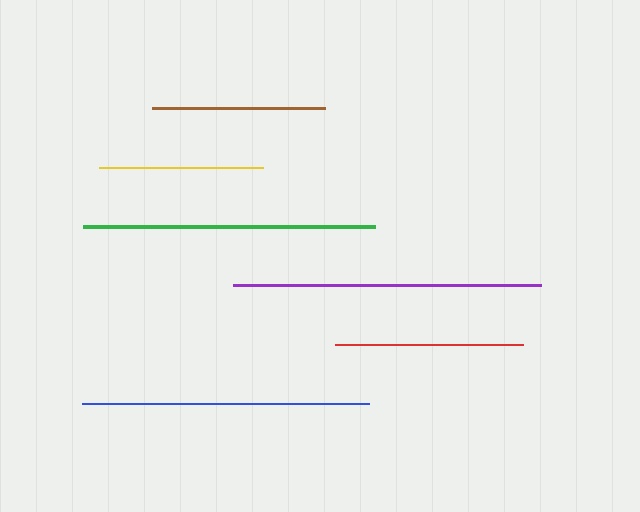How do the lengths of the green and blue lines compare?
The green and blue lines are approximately the same length.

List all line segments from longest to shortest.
From longest to shortest: purple, green, blue, red, brown, yellow.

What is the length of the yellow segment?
The yellow segment is approximately 164 pixels long.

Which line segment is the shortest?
The yellow line is the shortest at approximately 164 pixels.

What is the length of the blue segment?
The blue segment is approximately 287 pixels long.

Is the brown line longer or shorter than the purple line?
The purple line is longer than the brown line.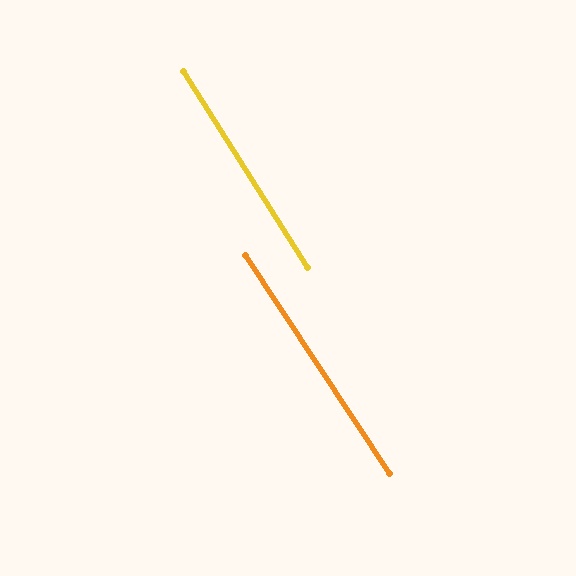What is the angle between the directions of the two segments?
Approximately 1 degree.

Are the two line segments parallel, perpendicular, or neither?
Parallel — their directions differ by only 1.2°.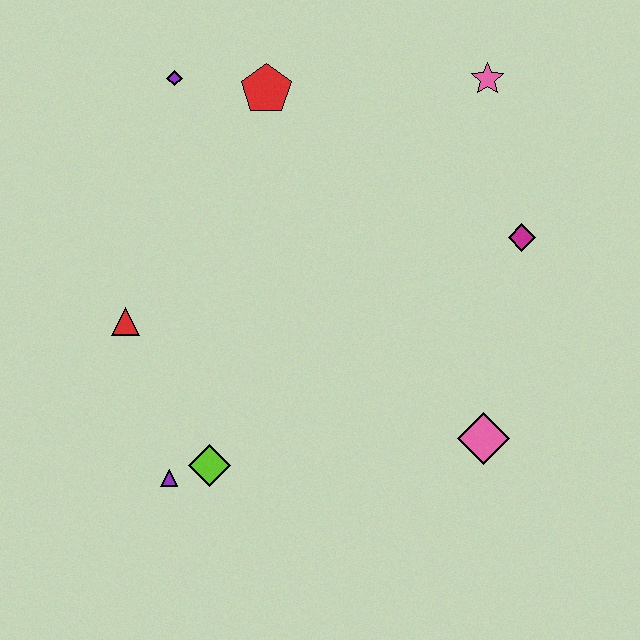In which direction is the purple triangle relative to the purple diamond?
The purple triangle is below the purple diamond.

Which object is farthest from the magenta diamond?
The purple triangle is farthest from the magenta diamond.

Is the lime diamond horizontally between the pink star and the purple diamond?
Yes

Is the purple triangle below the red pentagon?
Yes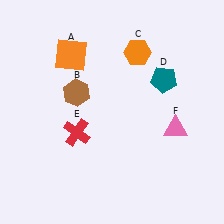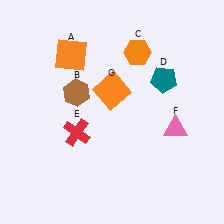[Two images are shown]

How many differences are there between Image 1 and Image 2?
There is 1 difference between the two images.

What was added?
An orange square (G) was added in Image 2.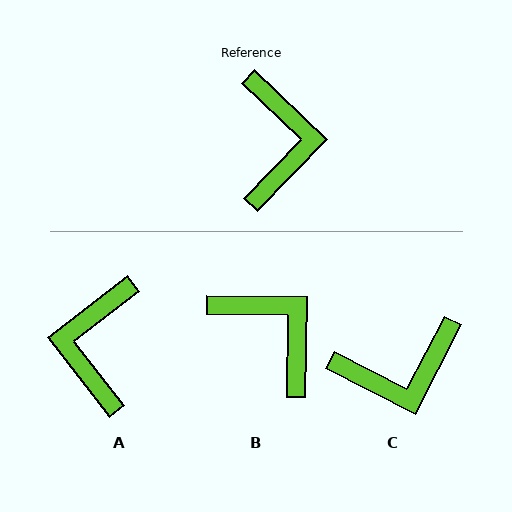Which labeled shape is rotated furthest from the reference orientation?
A, about 172 degrees away.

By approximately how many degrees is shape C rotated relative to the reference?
Approximately 73 degrees clockwise.